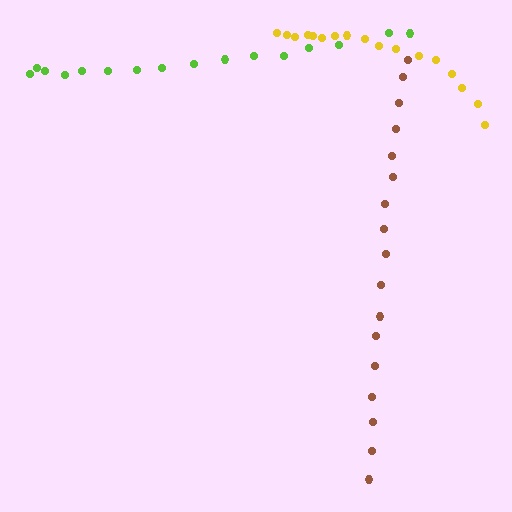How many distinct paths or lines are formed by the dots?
There are 3 distinct paths.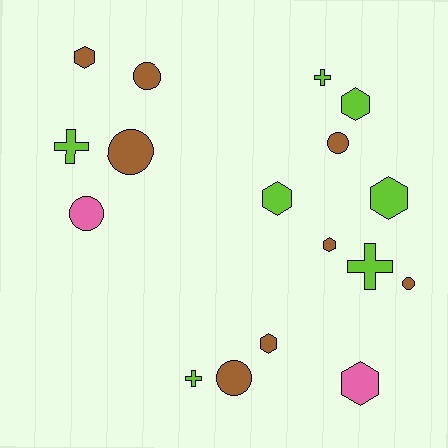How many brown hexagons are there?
There are 3 brown hexagons.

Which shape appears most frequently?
Hexagon, with 7 objects.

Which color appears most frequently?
Brown, with 8 objects.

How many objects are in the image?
There are 17 objects.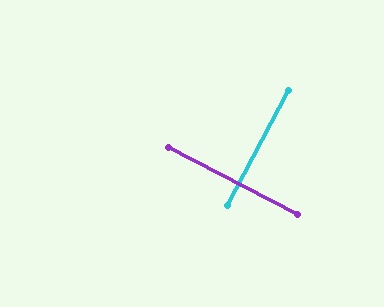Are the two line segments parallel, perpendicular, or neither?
Perpendicular — they meet at approximately 90°.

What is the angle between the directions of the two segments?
Approximately 90 degrees.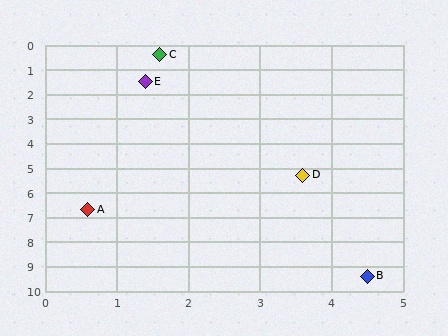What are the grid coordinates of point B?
Point B is at approximately (4.5, 9.4).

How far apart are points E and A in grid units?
Points E and A are about 5.3 grid units apart.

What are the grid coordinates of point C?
Point C is at approximately (1.6, 0.4).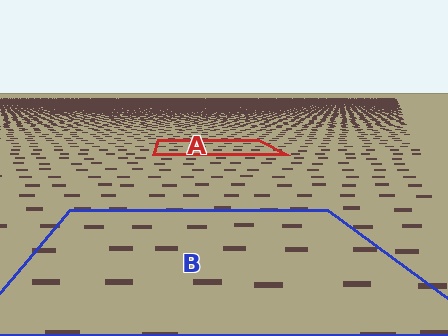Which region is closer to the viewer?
Region B is closer. The texture elements there are larger and more spread out.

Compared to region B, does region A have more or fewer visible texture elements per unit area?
Region A has more texture elements per unit area — they are packed more densely because it is farther away.